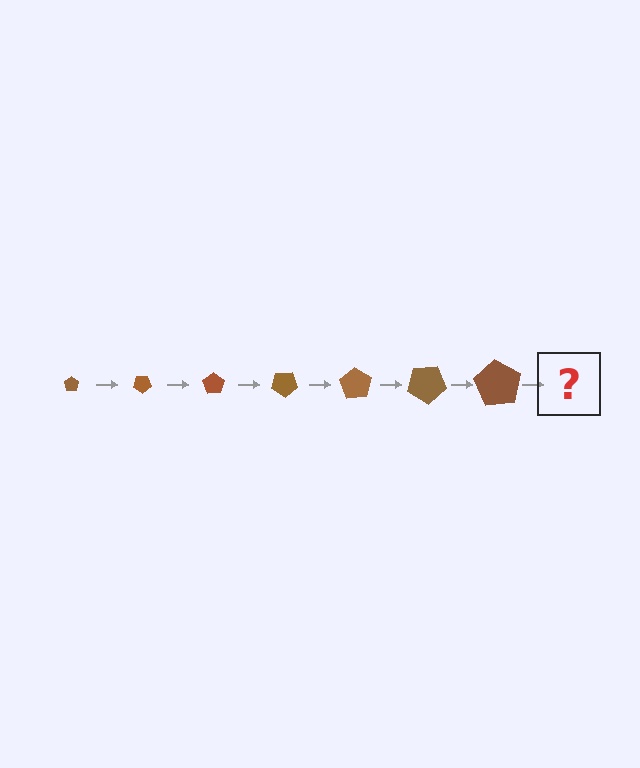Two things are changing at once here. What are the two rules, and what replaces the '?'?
The two rules are that the pentagon grows larger each step and it rotates 35 degrees each step. The '?' should be a pentagon, larger than the previous one and rotated 245 degrees from the start.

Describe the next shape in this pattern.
It should be a pentagon, larger than the previous one and rotated 245 degrees from the start.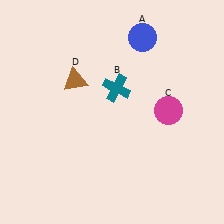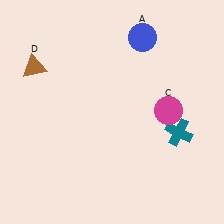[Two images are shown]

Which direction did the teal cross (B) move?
The teal cross (B) moved right.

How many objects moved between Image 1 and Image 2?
2 objects moved between the two images.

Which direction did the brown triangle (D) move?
The brown triangle (D) moved left.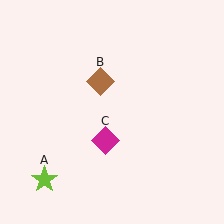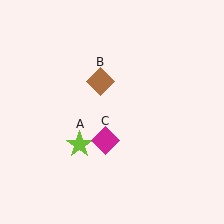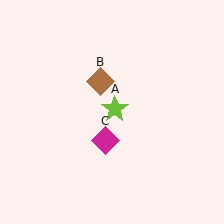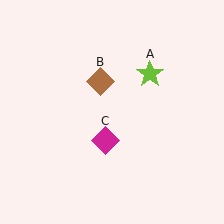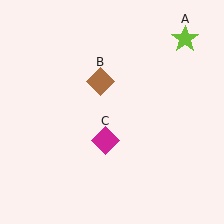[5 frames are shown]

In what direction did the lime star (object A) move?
The lime star (object A) moved up and to the right.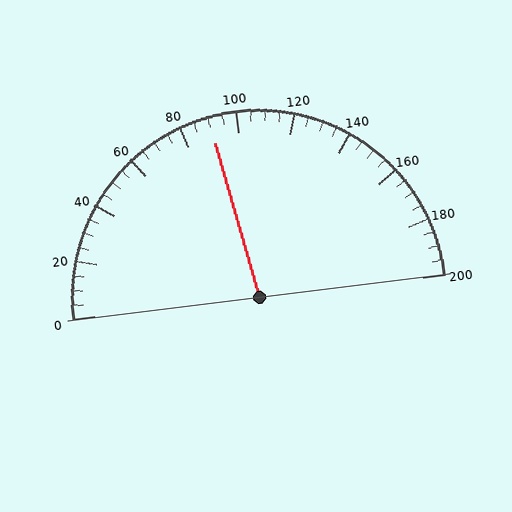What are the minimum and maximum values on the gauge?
The gauge ranges from 0 to 200.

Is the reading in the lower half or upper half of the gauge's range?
The reading is in the lower half of the range (0 to 200).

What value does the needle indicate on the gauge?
The needle indicates approximately 90.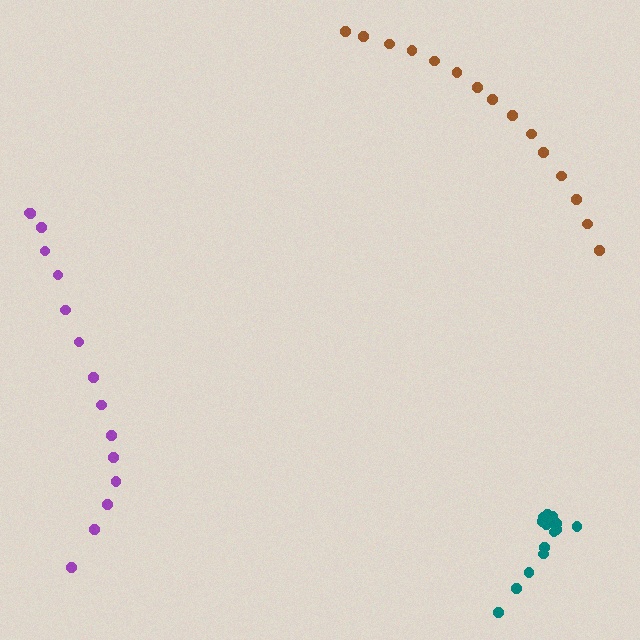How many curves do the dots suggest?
There are 3 distinct paths.